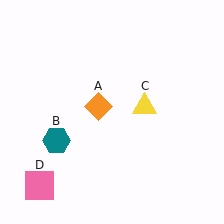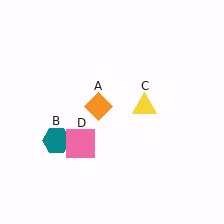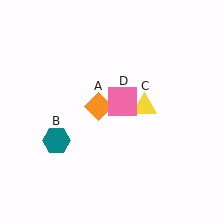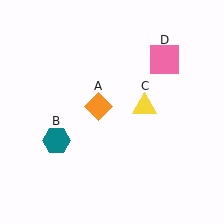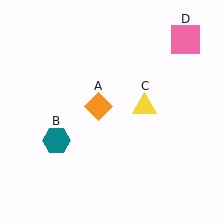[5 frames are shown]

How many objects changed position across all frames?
1 object changed position: pink square (object D).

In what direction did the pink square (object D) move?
The pink square (object D) moved up and to the right.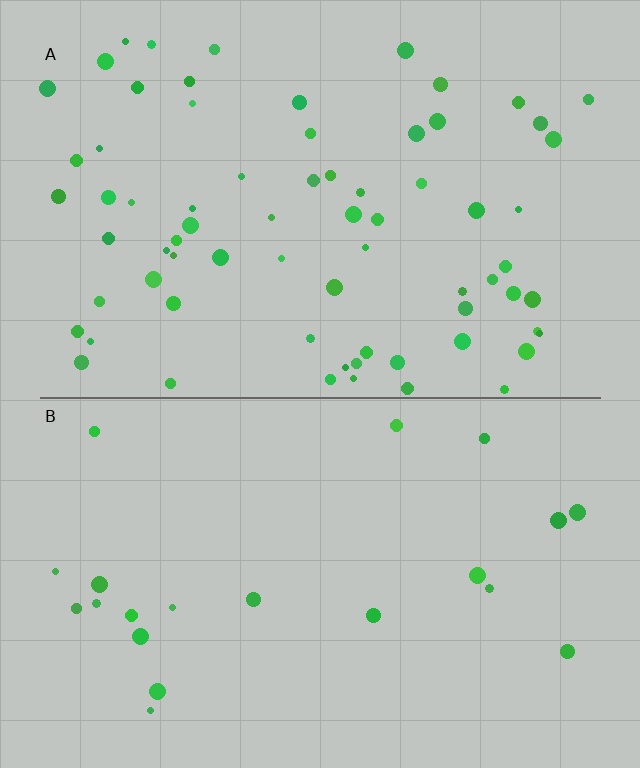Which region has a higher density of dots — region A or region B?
A (the top).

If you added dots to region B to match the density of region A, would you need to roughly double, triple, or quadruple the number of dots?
Approximately triple.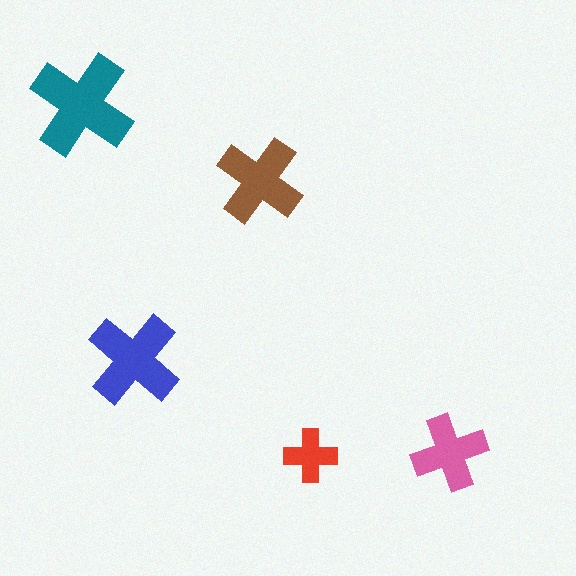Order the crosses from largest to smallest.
the teal one, the blue one, the brown one, the pink one, the red one.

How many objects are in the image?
There are 5 objects in the image.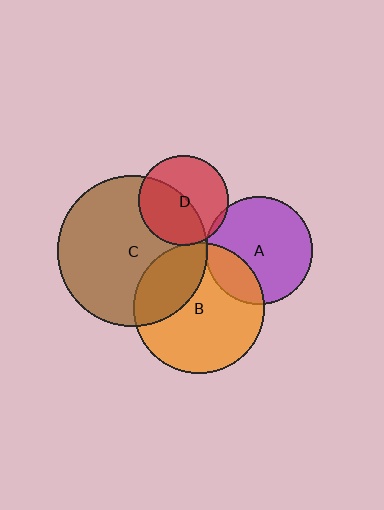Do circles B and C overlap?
Yes.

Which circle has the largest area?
Circle C (brown).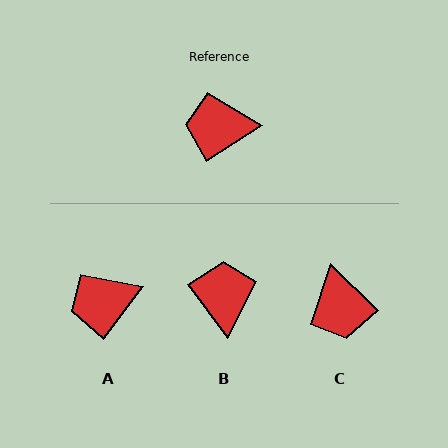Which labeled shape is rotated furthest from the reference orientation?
C, about 103 degrees away.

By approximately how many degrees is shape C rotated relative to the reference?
Approximately 103 degrees counter-clockwise.